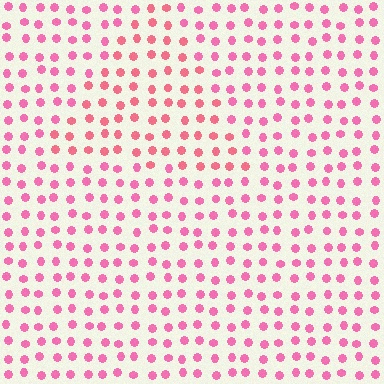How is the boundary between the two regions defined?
The boundary is defined purely by a slight shift in hue (about 19 degrees). Spacing, size, and orientation are identical on both sides.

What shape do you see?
I see a triangle.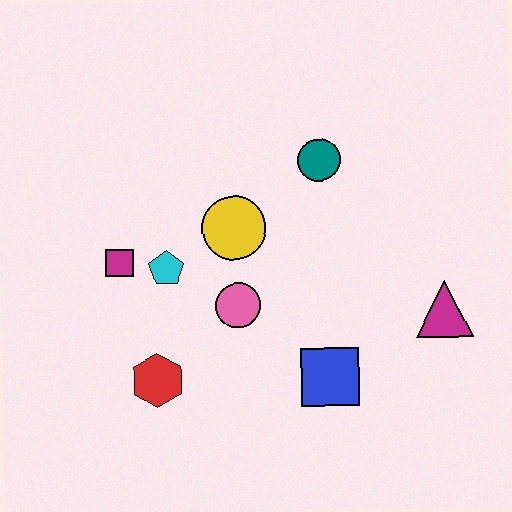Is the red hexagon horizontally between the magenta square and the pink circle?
Yes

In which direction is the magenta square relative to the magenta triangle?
The magenta square is to the left of the magenta triangle.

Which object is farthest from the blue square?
The magenta square is farthest from the blue square.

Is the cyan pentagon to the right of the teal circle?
No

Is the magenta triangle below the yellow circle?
Yes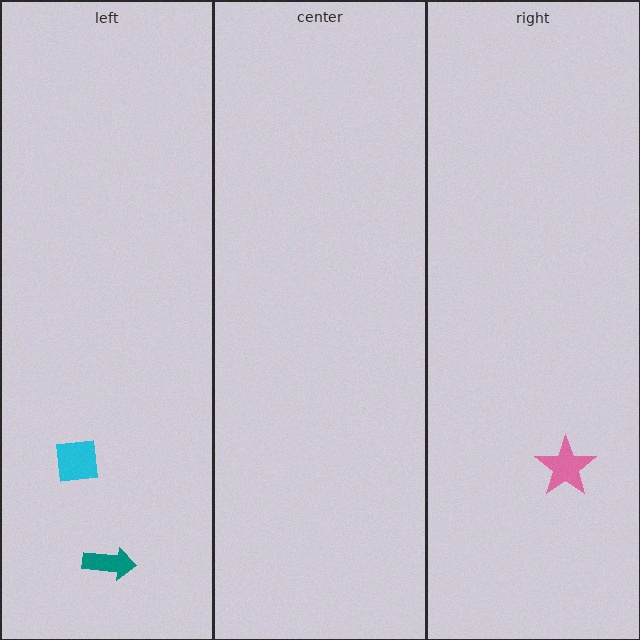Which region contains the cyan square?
The left region.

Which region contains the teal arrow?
The left region.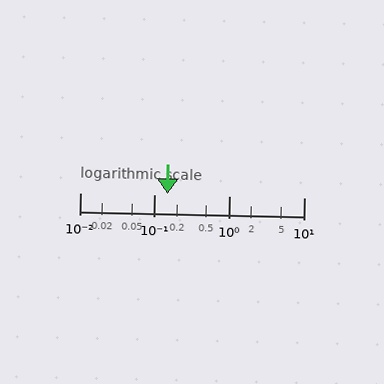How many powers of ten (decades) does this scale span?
The scale spans 3 decades, from 0.01 to 10.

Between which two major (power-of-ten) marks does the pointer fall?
The pointer is between 0.1 and 1.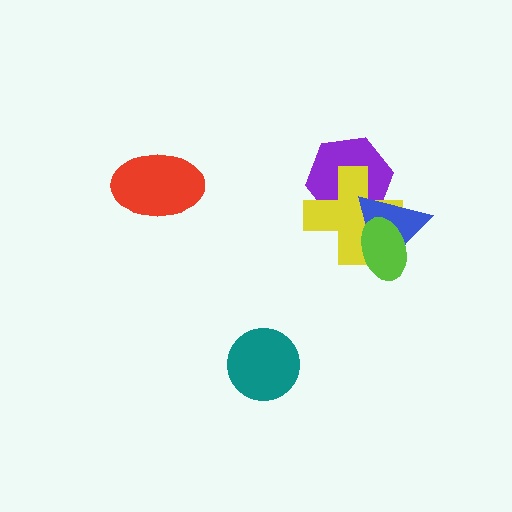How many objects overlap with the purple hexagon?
2 objects overlap with the purple hexagon.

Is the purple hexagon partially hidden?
Yes, it is partially covered by another shape.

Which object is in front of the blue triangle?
The lime ellipse is in front of the blue triangle.